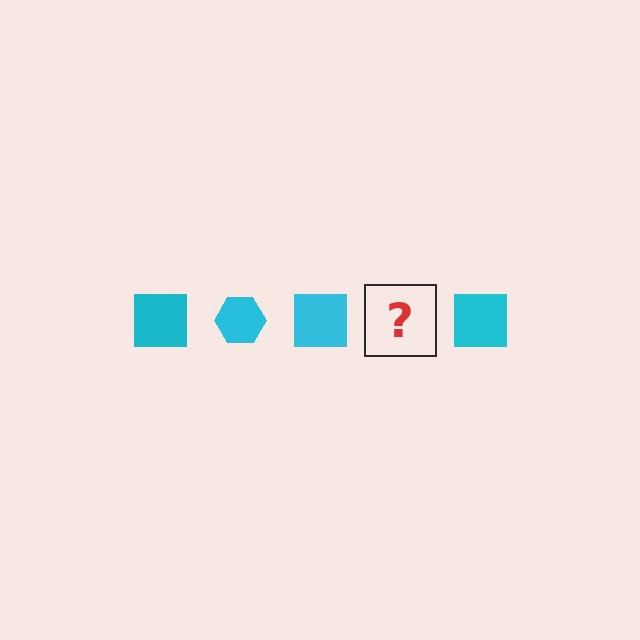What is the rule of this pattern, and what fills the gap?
The rule is that the pattern cycles through square, hexagon shapes in cyan. The gap should be filled with a cyan hexagon.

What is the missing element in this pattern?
The missing element is a cyan hexagon.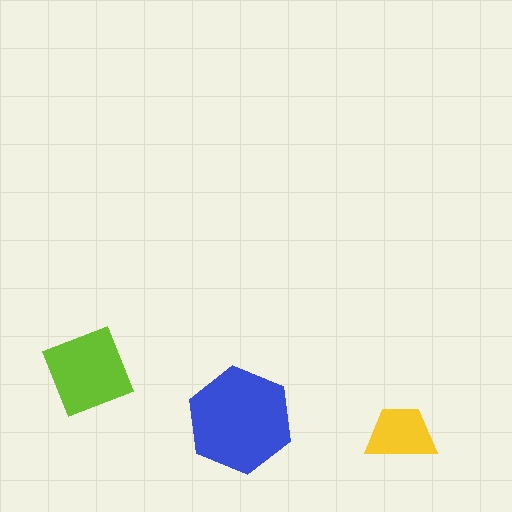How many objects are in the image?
There are 3 objects in the image.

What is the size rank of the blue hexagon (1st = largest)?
1st.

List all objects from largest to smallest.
The blue hexagon, the lime square, the yellow trapezoid.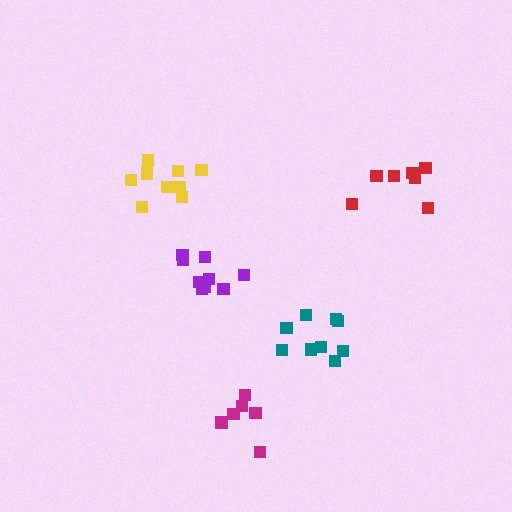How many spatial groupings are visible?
There are 5 spatial groupings.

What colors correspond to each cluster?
The clusters are colored: yellow, teal, purple, red, magenta.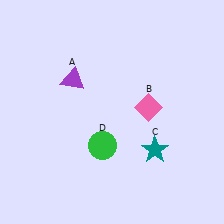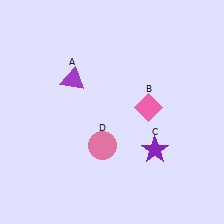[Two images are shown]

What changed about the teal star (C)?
In Image 1, C is teal. In Image 2, it changed to purple.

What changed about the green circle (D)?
In Image 1, D is green. In Image 2, it changed to pink.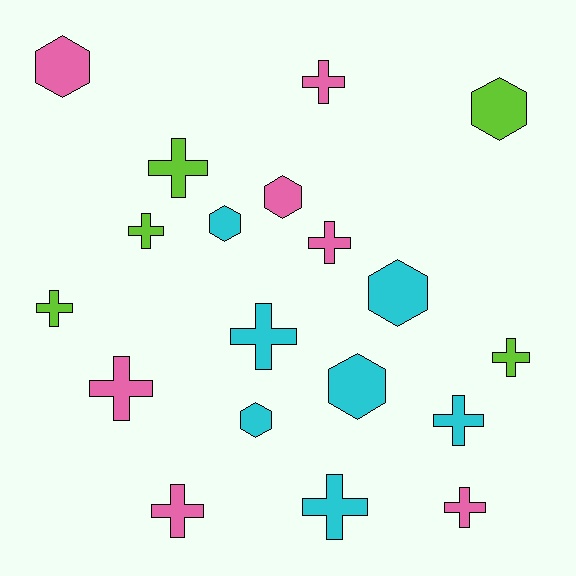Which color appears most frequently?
Pink, with 7 objects.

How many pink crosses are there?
There are 5 pink crosses.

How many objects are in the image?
There are 19 objects.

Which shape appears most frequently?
Cross, with 12 objects.